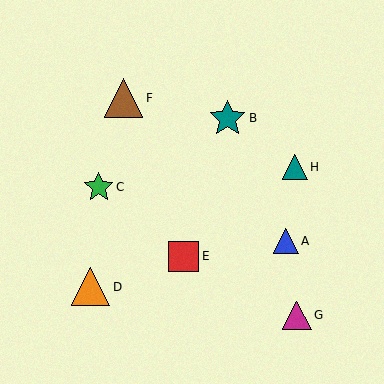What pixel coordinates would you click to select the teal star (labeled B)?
Click at (228, 118) to select the teal star B.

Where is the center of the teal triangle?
The center of the teal triangle is at (295, 167).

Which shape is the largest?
The brown triangle (labeled F) is the largest.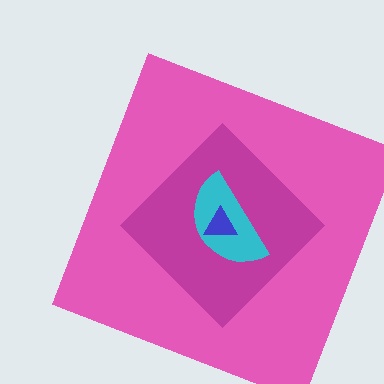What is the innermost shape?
The blue triangle.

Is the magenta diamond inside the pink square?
Yes.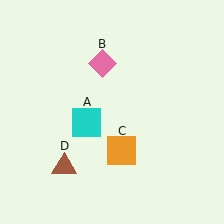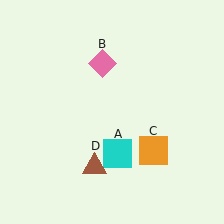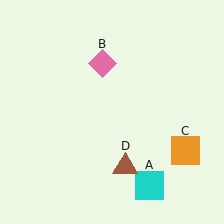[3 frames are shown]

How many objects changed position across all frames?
3 objects changed position: cyan square (object A), orange square (object C), brown triangle (object D).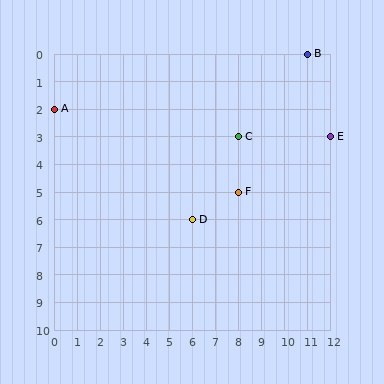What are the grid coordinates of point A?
Point A is at grid coordinates (0, 2).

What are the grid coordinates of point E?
Point E is at grid coordinates (12, 3).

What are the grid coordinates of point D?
Point D is at grid coordinates (6, 6).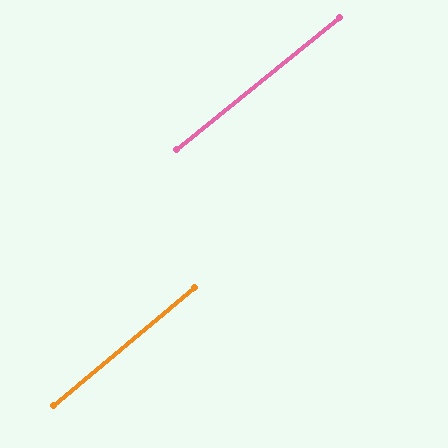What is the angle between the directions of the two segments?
Approximately 1 degree.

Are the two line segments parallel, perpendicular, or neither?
Parallel — their directions differ by only 0.9°.